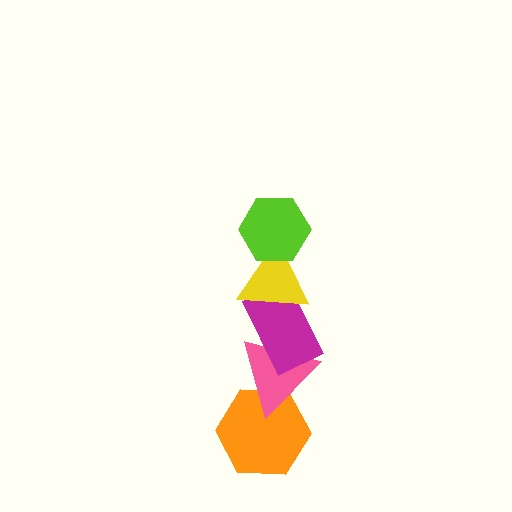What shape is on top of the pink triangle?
The magenta rectangle is on top of the pink triangle.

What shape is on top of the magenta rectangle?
The yellow triangle is on top of the magenta rectangle.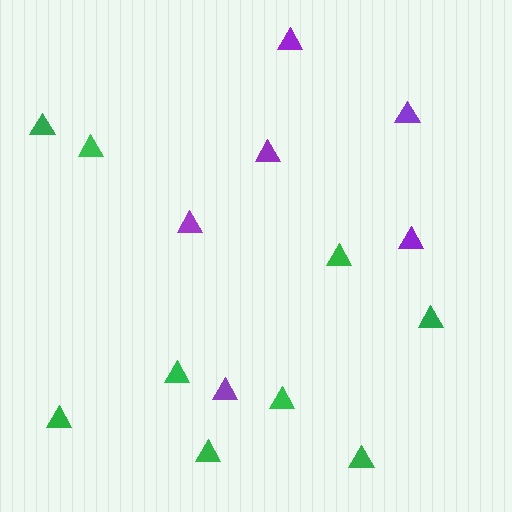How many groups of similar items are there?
There are 2 groups: one group of purple triangles (6) and one group of green triangles (9).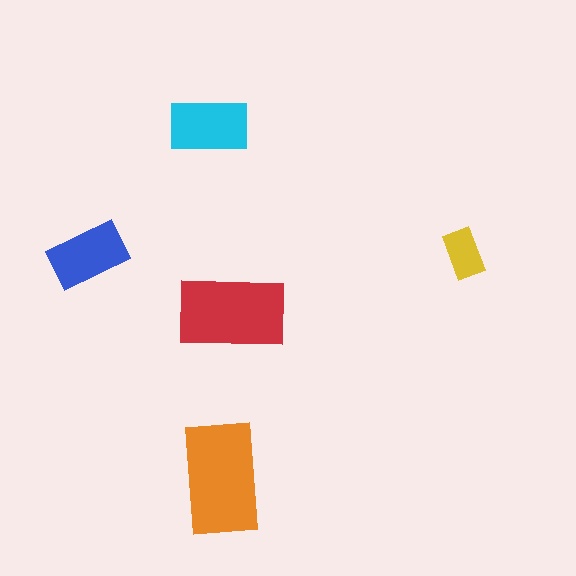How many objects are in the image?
There are 5 objects in the image.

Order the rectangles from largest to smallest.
the orange one, the red one, the cyan one, the blue one, the yellow one.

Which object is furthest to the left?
The blue rectangle is leftmost.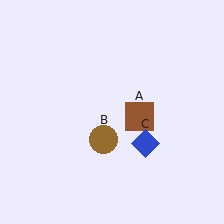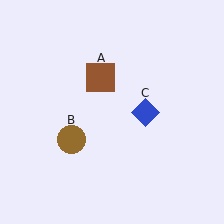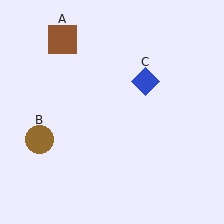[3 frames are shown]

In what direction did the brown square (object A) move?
The brown square (object A) moved up and to the left.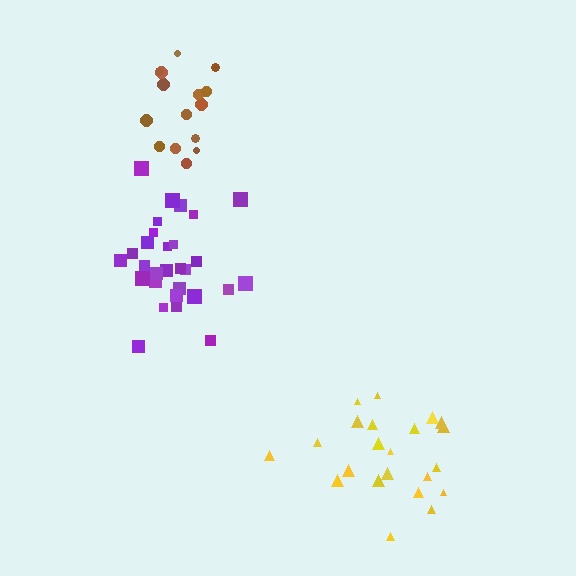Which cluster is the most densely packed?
Purple.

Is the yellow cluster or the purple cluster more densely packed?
Purple.